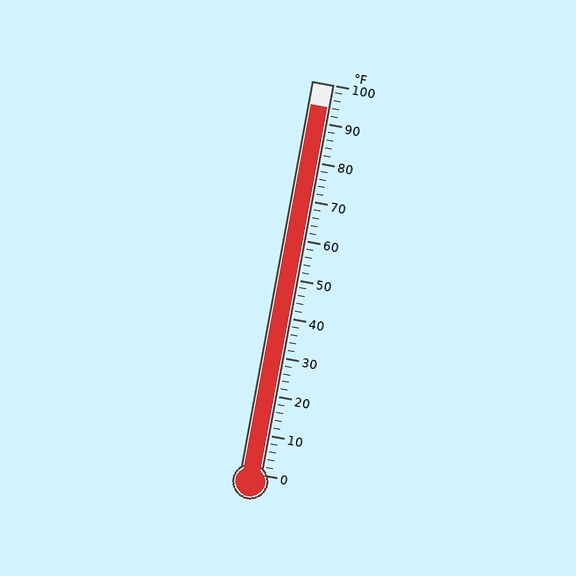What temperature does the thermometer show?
The thermometer shows approximately 94°F.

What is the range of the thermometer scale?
The thermometer scale ranges from 0°F to 100°F.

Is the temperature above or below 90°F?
The temperature is above 90°F.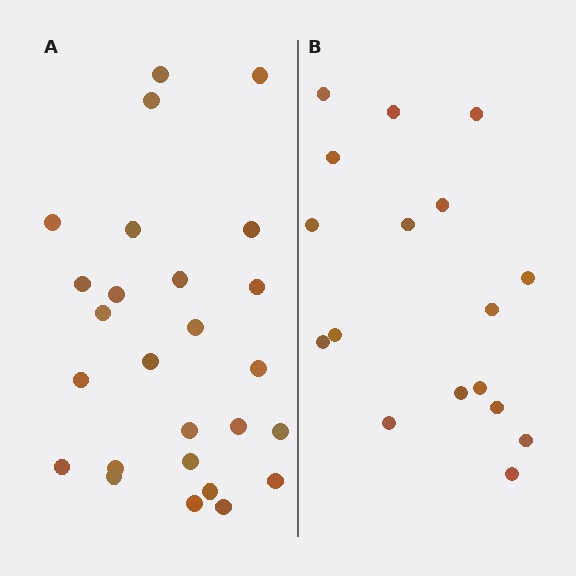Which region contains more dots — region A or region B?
Region A (the left region) has more dots.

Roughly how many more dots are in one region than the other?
Region A has roughly 8 or so more dots than region B.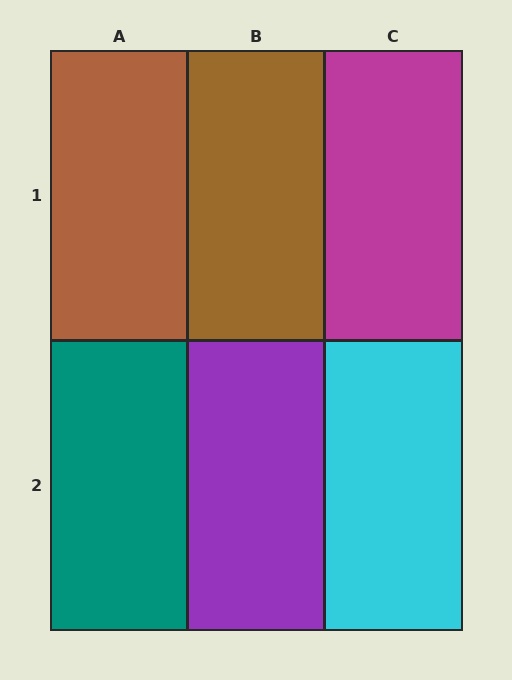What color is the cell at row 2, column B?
Purple.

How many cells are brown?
2 cells are brown.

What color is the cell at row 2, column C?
Cyan.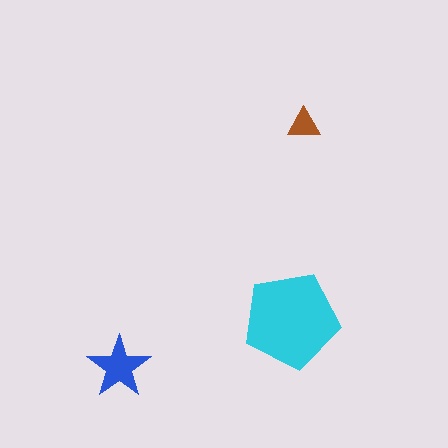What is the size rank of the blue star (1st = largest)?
2nd.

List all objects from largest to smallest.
The cyan pentagon, the blue star, the brown triangle.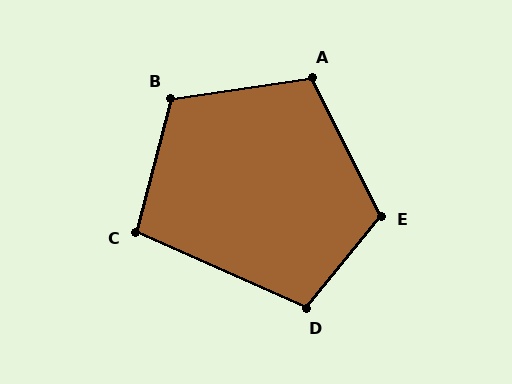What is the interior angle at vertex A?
Approximately 108 degrees (obtuse).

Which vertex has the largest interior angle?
E, at approximately 115 degrees.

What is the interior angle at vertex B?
Approximately 113 degrees (obtuse).